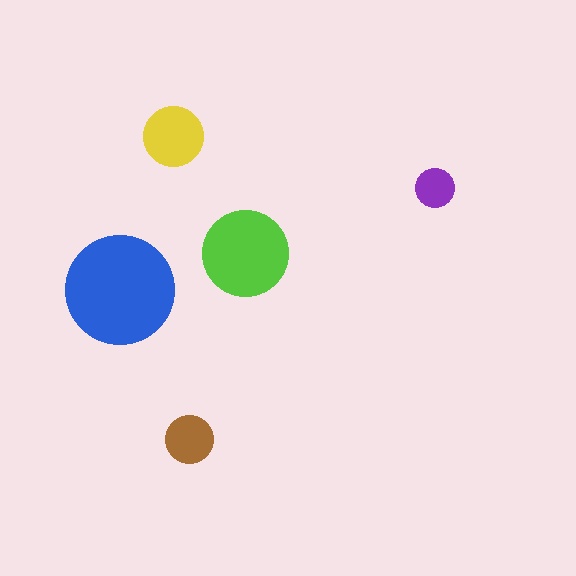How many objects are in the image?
There are 5 objects in the image.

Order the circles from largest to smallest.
the blue one, the lime one, the yellow one, the brown one, the purple one.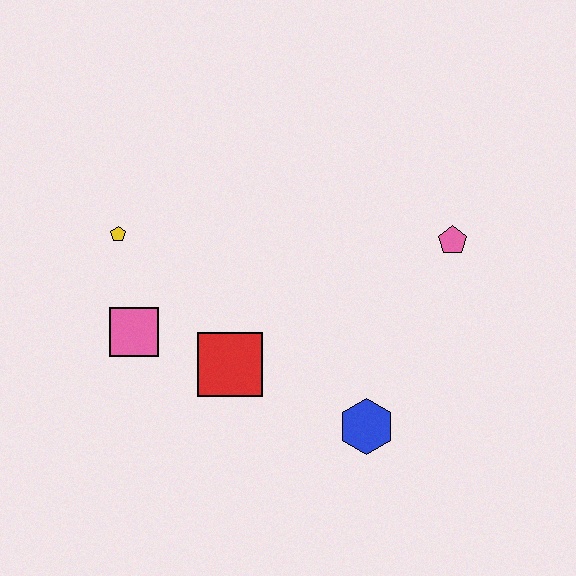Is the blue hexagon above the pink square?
No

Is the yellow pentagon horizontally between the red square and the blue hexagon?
No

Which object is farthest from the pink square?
The pink pentagon is farthest from the pink square.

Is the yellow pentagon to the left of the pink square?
Yes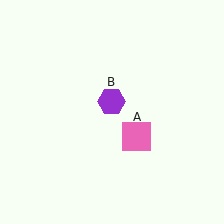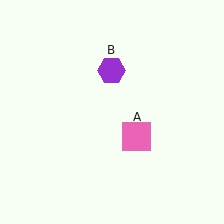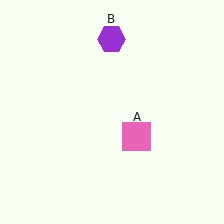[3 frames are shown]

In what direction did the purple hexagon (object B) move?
The purple hexagon (object B) moved up.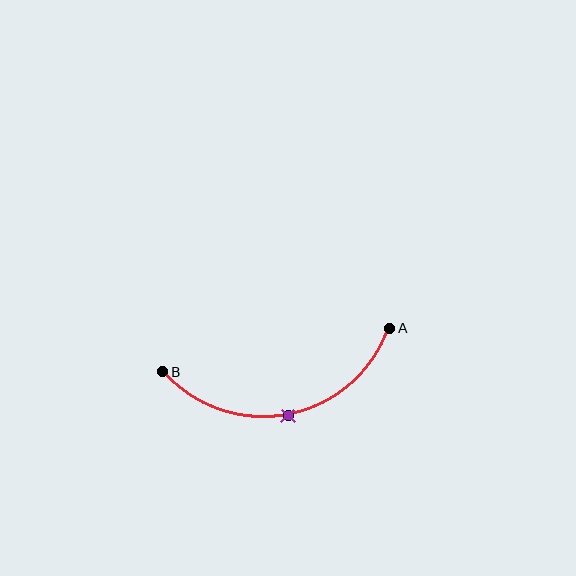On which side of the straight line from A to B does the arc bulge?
The arc bulges below the straight line connecting A and B.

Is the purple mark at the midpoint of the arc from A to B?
Yes. The purple mark lies on the arc at equal arc-length from both A and B — it is the arc midpoint.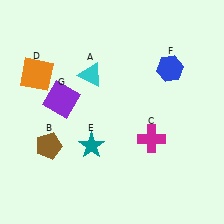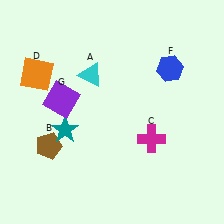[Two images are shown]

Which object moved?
The teal star (E) moved left.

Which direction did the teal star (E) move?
The teal star (E) moved left.